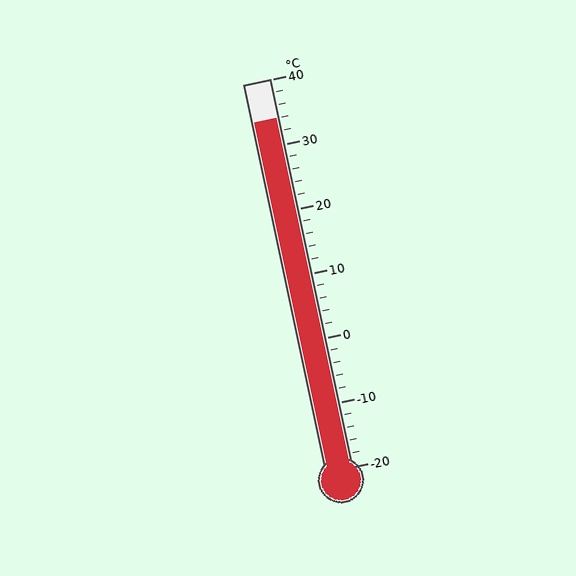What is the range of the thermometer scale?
The thermometer scale ranges from -20°C to 40°C.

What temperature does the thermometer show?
The thermometer shows approximately 34°C.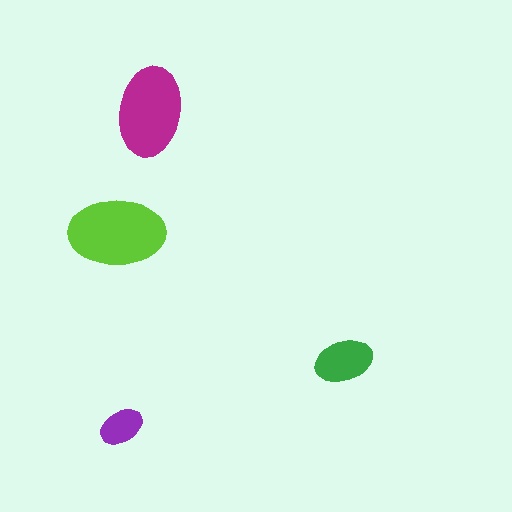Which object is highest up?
The magenta ellipse is topmost.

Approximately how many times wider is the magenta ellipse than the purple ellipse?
About 2 times wider.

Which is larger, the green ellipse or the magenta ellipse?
The magenta one.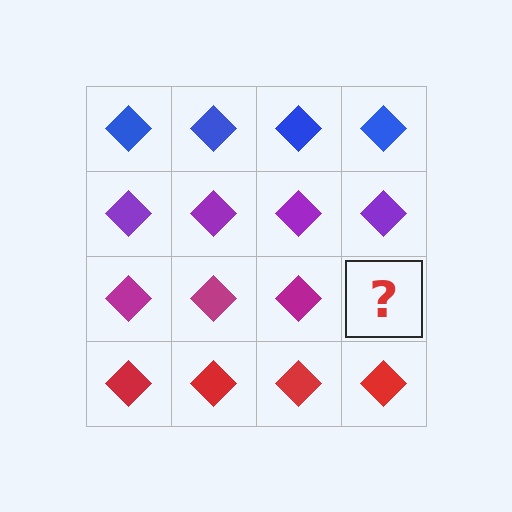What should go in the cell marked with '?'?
The missing cell should contain a magenta diamond.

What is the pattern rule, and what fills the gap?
The rule is that each row has a consistent color. The gap should be filled with a magenta diamond.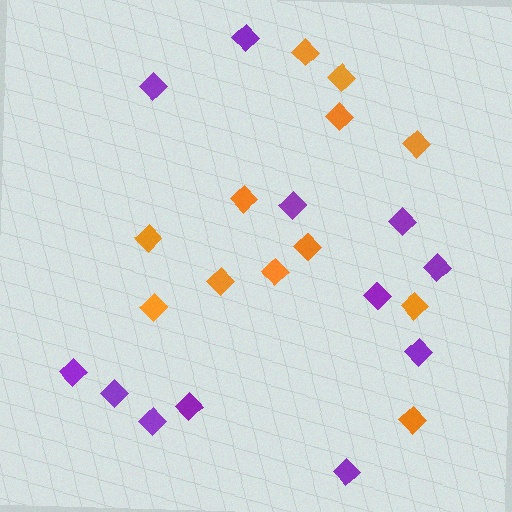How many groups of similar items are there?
There are 2 groups: one group of purple diamonds (12) and one group of orange diamonds (12).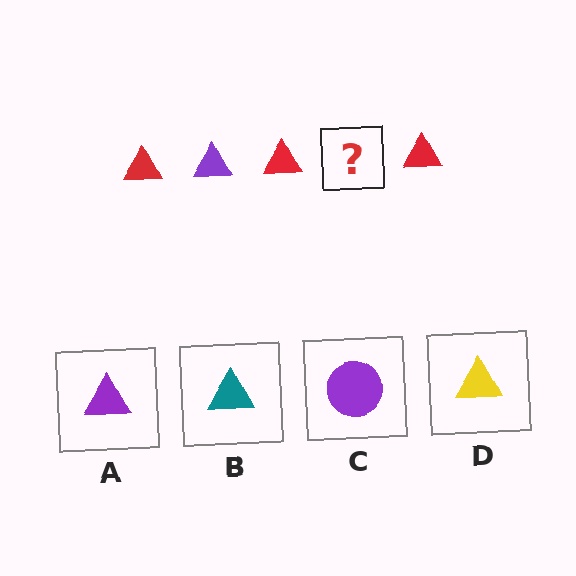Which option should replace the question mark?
Option A.